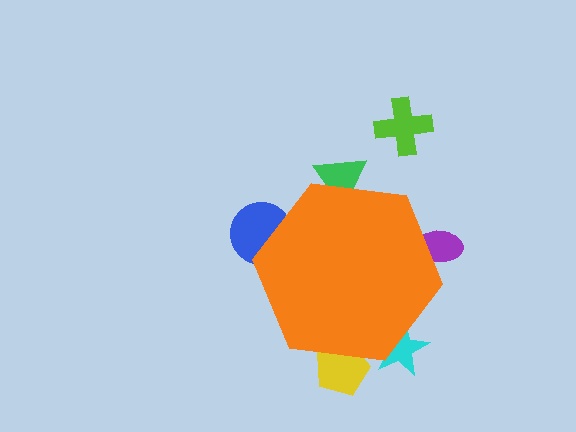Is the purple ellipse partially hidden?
Yes, the purple ellipse is partially hidden behind the orange hexagon.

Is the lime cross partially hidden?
No, the lime cross is fully visible.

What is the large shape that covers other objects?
An orange hexagon.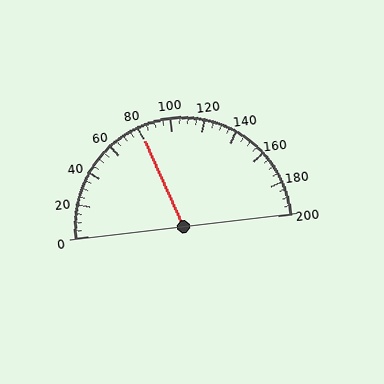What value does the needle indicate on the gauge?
The needle indicates approximately 80.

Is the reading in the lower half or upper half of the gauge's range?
The reading is in the lower half of the range (0 to 200).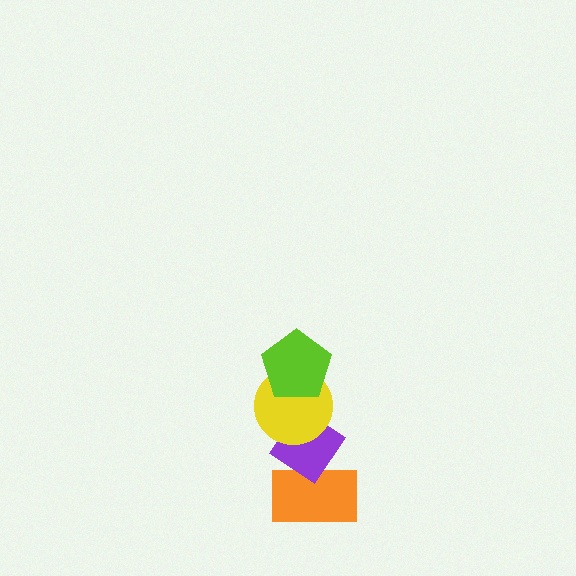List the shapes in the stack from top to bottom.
From top to bottom: the lime pentagon, the yellow circle, the purple diamond, the orange rectangle.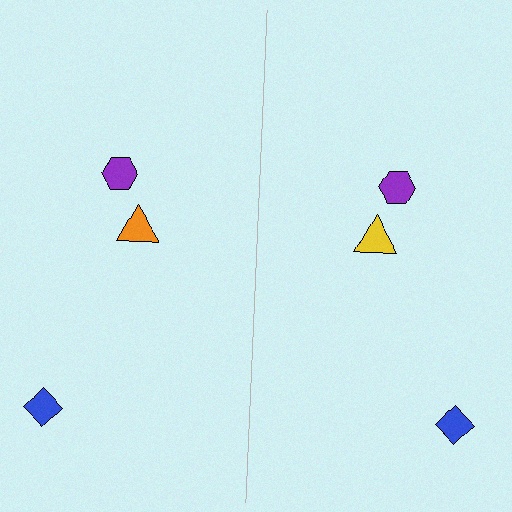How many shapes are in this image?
There are 6 shapes in this image.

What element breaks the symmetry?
The yellow triangle on the right side breaks the symmetry — its mirror counterpart is orange.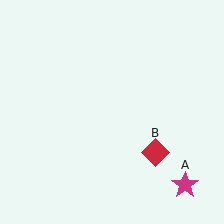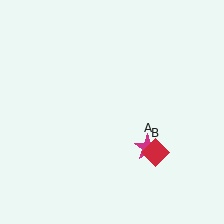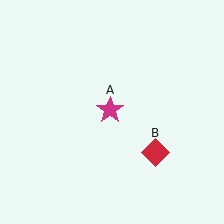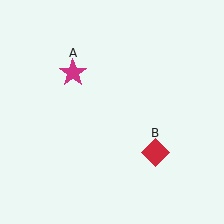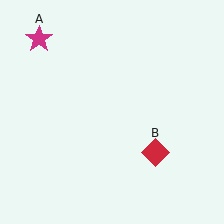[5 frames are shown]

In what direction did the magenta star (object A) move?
The magenta star (object A) moved up and to the left.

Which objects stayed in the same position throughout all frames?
Red diamond (object B) remained stationary.